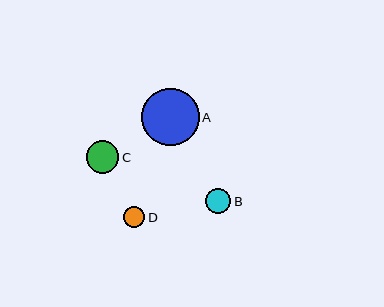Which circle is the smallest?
Circle D is the smallest with a size of approximately 21 pixels.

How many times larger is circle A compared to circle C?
Circle A is approximately 1.7 times the size of circle C.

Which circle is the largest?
Circle A is the largest with a size of approximately 57 pixels.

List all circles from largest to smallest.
From largest to smallest: A, C, B, D.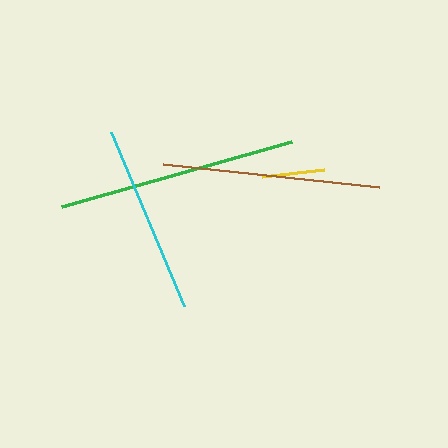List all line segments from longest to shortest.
From longest to shortest: green, brown, cyan, yellow.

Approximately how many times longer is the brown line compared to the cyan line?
The brown line is approximately 1.2 times the length of the cyan line.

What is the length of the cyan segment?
The cyan segment is approximately 188 pixels long.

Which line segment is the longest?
The green line is the longest at approximately 239 pixels.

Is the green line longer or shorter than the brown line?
The green line is longer than the brown line.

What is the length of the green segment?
The green segment is approximately 239 pixels long.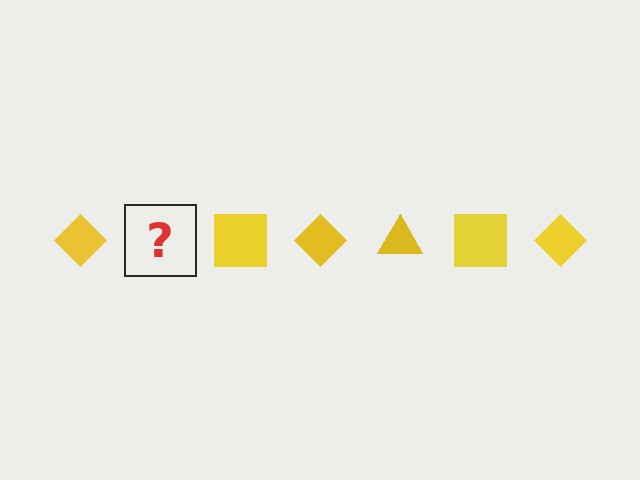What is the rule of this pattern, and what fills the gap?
The rule is that the pattern cycles through diamond, triangle, square shapes in yellow. The gap should be filled with a yellow triangle.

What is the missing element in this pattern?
The missing element is a yellow triangle.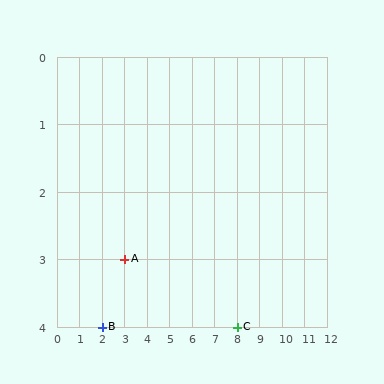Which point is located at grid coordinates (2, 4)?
Point B is at (2, 4).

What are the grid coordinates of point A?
Point A is at grid coordinates (3, 3).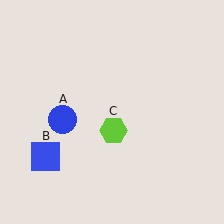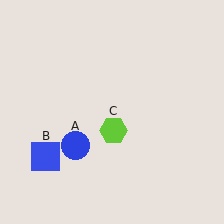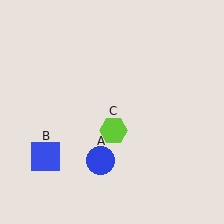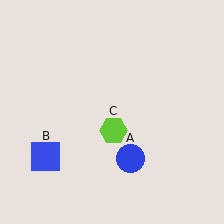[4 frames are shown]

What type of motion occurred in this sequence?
The blue circle (object A) rotated counterclockwise around the center of the scene.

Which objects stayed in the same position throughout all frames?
Blue square (object B) and lime hexagon (object C) remained stationary.